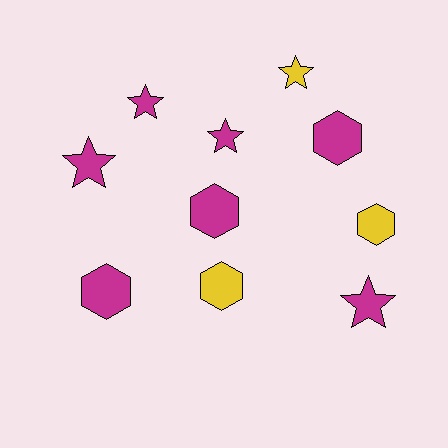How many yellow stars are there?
There is 1 yellow star.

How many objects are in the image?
There are 10 objects.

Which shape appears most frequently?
Hexagon, with 5 objects.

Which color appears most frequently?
Magenta, with 7 objects.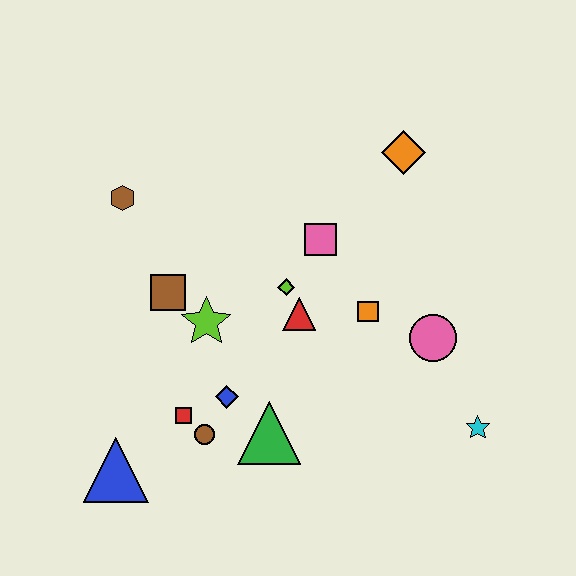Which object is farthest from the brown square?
The cyan star is farthest from the brown square.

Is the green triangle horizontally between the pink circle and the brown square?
Yes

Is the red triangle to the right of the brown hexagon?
Yes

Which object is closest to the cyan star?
The pink circle is closest to the cyan star.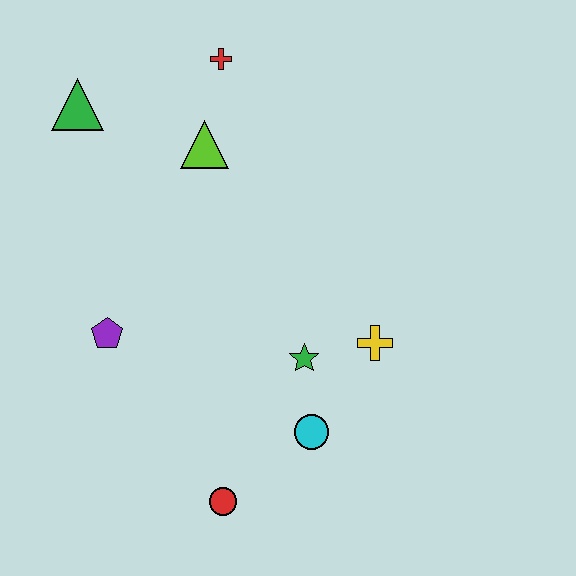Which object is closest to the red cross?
The lime triangle is closest to the red cross.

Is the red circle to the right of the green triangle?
Yes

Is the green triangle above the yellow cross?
Yes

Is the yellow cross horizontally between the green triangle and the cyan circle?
No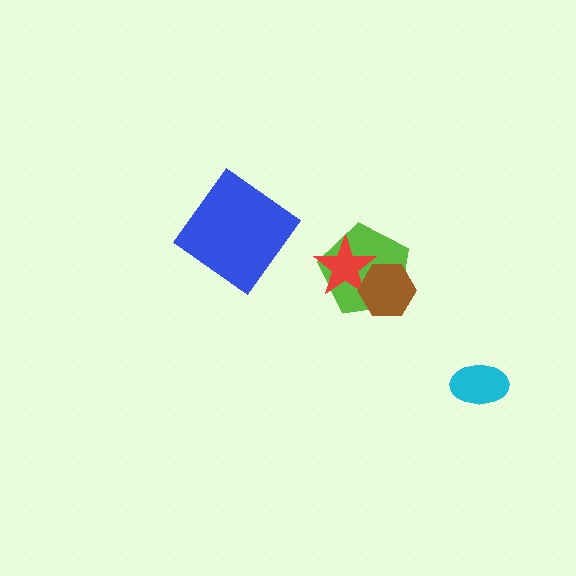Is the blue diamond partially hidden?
No, no other shape covers it.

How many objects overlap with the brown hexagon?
2 objects overlap with the brown hexagon.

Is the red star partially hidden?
Yes, it is partially covered by another shape.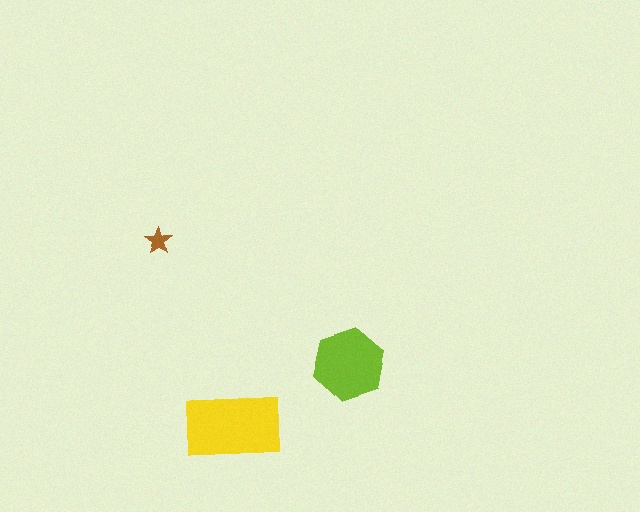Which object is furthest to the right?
The lime hexagon is rightmost.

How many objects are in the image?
There are 3 objects in the image.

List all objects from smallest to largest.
The brown star, the lime hexagon, the yellow rectangle.